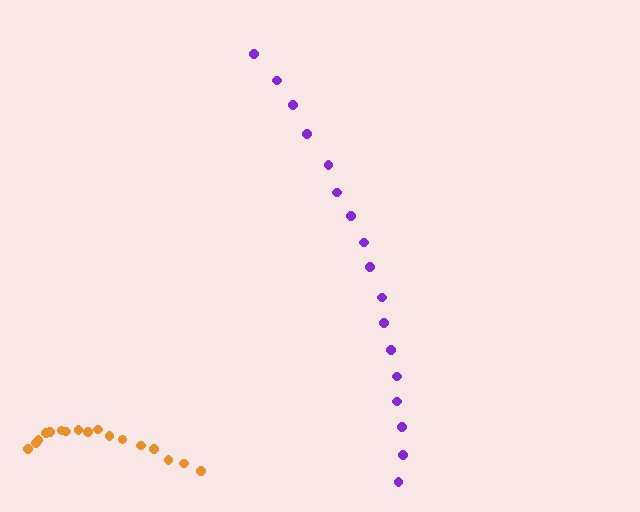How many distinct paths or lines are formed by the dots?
There are 2 distinct paths.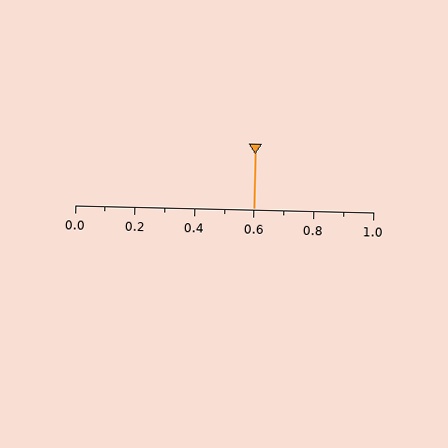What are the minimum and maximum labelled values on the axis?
The axis runs from 0.0 to 1.0.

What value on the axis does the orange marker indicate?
The marker indicates approximately 0.6.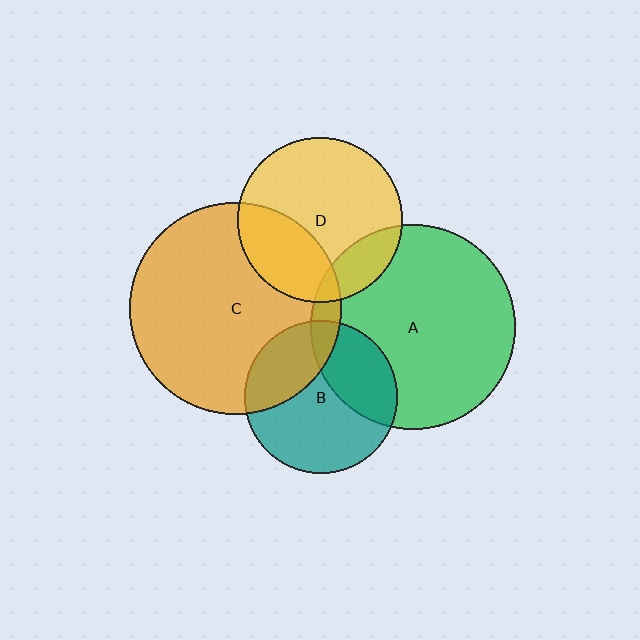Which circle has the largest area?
Circle C (orange).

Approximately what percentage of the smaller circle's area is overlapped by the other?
Approximately 30%.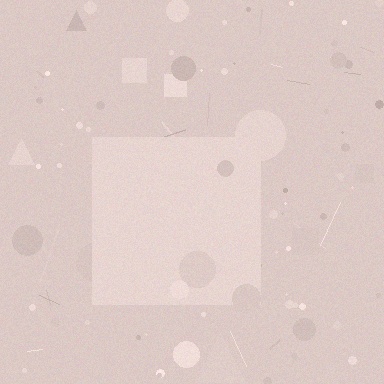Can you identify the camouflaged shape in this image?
The camouflaged shape is a square.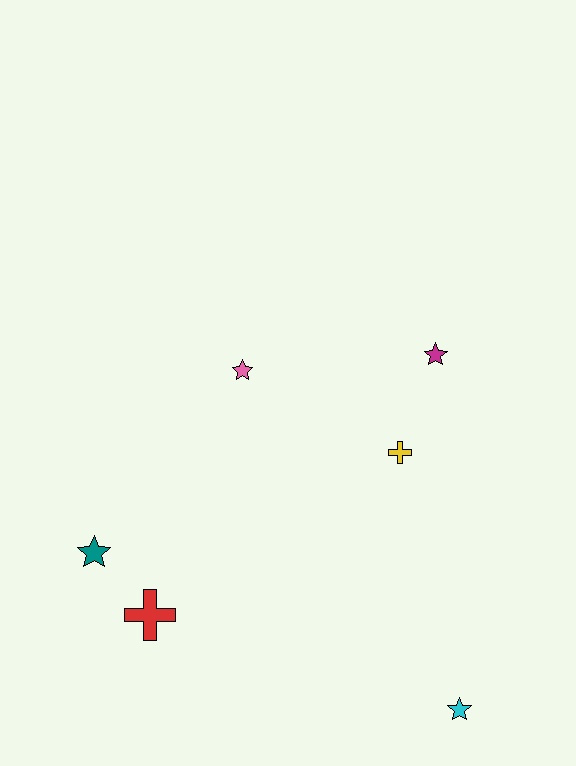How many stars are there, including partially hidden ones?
There are 4 stars.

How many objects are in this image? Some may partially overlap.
There are 6 objects.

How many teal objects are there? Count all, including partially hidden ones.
There is 1 teal object.